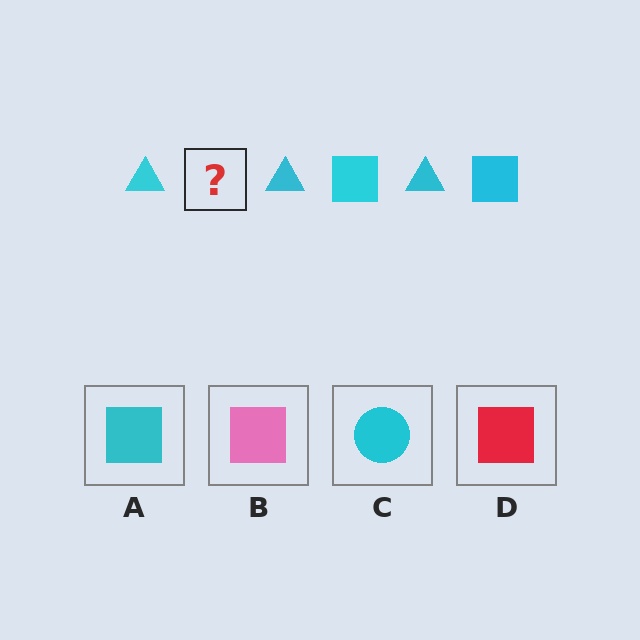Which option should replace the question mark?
Option A.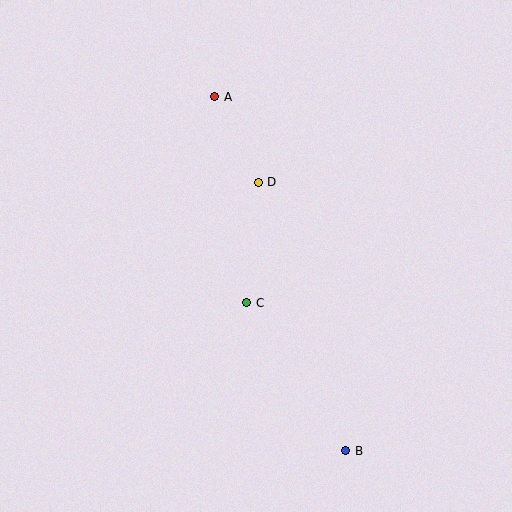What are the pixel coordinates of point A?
Point A is at (215, 97).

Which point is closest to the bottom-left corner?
Point C is closest to the bottom-left corner.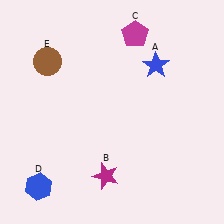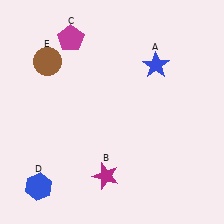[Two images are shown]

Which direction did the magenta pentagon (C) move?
The magenta pentagon (C) moved left.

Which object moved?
The magenta pentagon (C) moved left.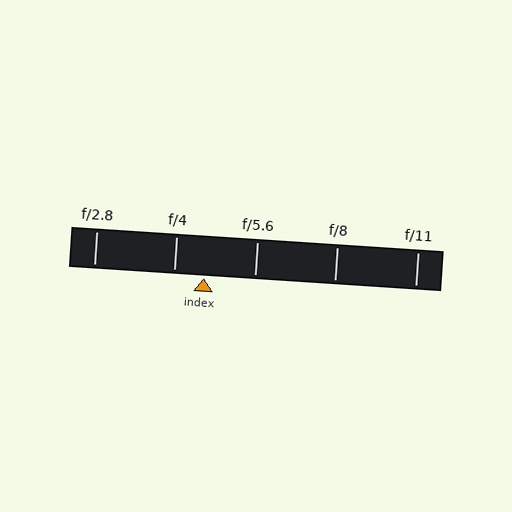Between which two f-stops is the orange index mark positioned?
The index mark is between f/4 and f/5.6.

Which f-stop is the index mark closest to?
The index mark is closest to f/4.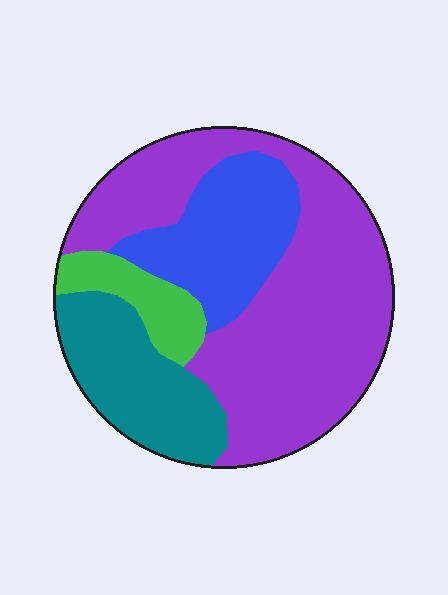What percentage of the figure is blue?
Blue covers about 20% of the figure.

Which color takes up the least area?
Green, at roughly 10%.